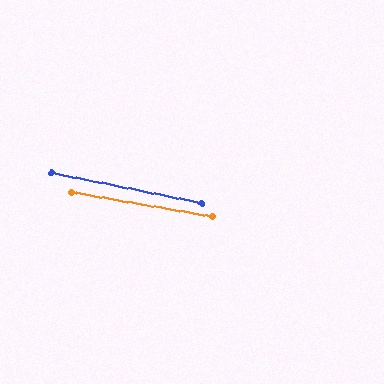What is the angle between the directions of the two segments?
Approximately 1 degree.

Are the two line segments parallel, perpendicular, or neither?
Parallel — their directions differ by only 1.4°.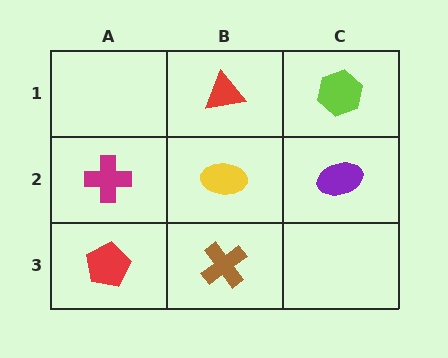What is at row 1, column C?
A lime hexagon.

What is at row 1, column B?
A red triangle.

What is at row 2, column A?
A magenta cross.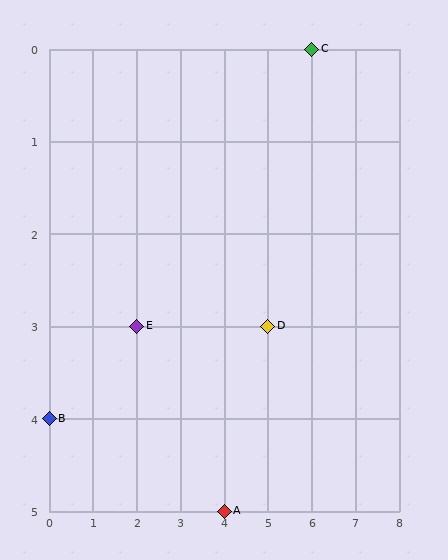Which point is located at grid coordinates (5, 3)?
Point D is at (5, 3).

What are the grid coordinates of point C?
Point C is at grid coordinates (6, 0).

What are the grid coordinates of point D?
Point D is at grid coordinates (5, 3).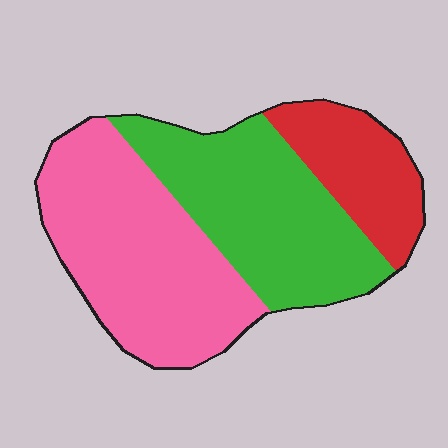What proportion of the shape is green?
Green covers about 40% of the shape.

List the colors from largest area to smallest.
From largest to smallest: pink, green, red.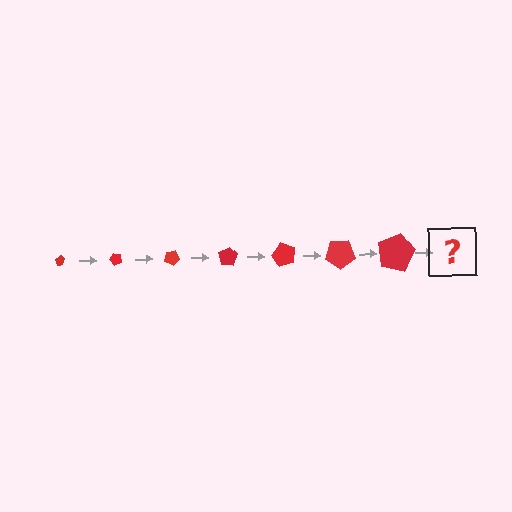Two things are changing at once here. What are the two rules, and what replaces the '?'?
The two rules are that the pentagon grows larger each step and it rotates 50 degrees each step. The '?' should be a pentagon, larger than the previous one and rotated 350 degrees from the start.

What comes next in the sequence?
The next element should be a pentagon, larger than the previous one and rotated 350 degrees from the start.